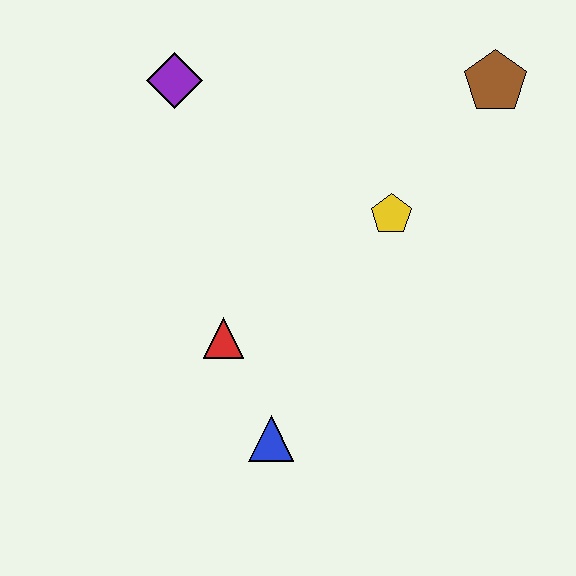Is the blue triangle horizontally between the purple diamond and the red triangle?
No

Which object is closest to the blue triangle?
The red triangle is closest to the blue triangle.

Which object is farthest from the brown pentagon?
The blue triangle is farthest from the brown pentagon.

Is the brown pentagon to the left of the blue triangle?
No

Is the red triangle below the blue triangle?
No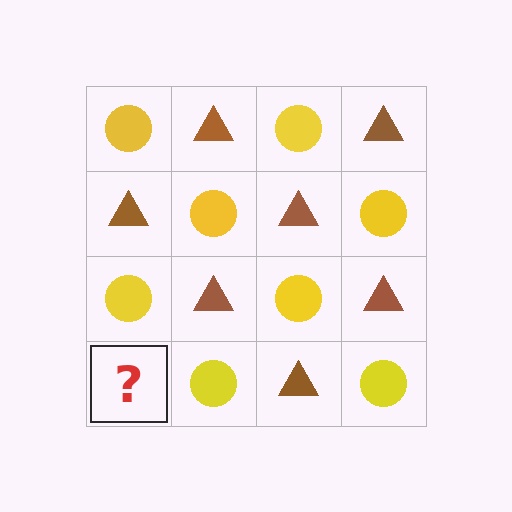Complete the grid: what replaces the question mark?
The question mark should be replaced with a brown triangle.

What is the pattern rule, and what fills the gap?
The rule is that it alternates yellow circle and brown triangle in a checkerboard pattern. The gap should be filled with a brown triangle.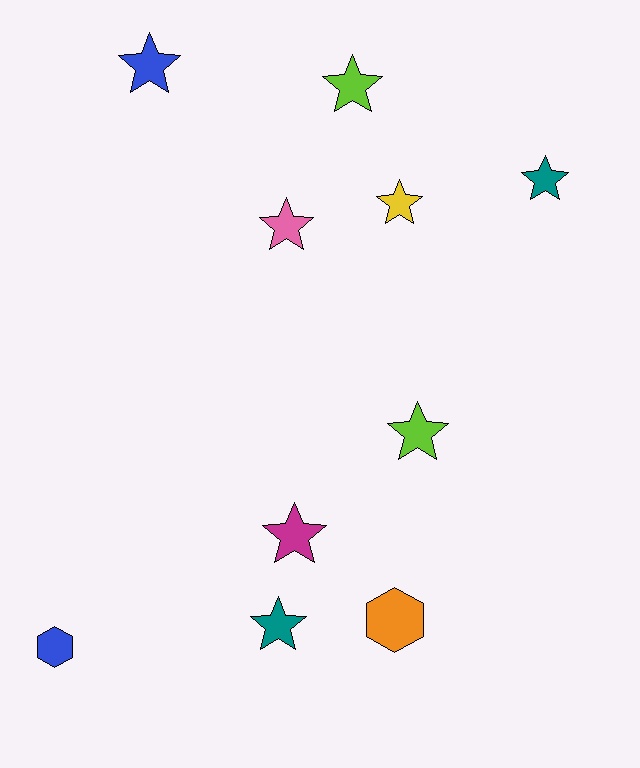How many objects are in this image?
There are 10 objects.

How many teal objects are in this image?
There are 2 teal objects.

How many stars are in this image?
There are 8 stars.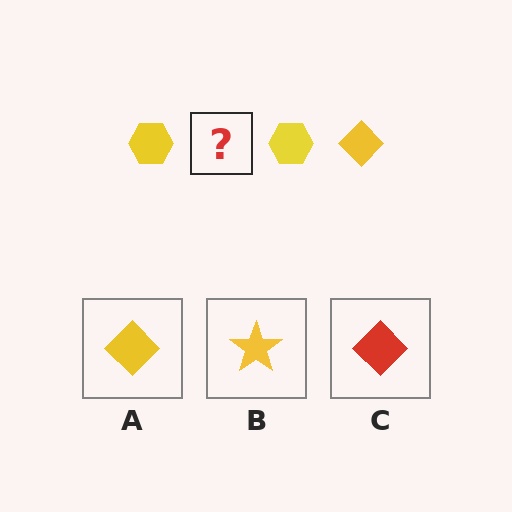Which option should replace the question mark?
Option A.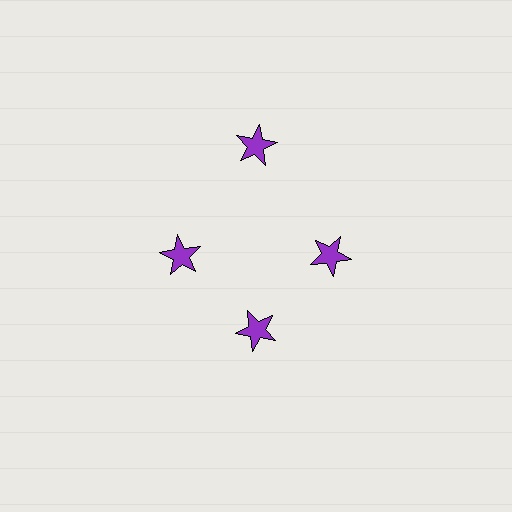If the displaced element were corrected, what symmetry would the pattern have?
It would have 4-fold rotational symmetry — the pattern would map onto itself every 90 degrees.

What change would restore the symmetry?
The symmetry would be restored by moving it inward, back onto the ring so that all 4 stars sit at equal angles and equal distance from the center.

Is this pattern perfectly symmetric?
No. The 4 purple stars are arranged in a ring, but one element near the 12 o'clock position is pushed outward from the center, breaking the 4-fold rotational symmetry.